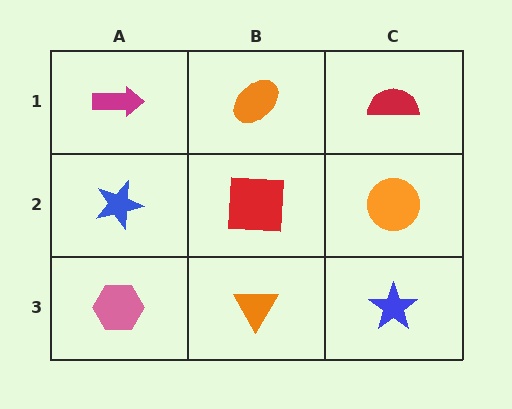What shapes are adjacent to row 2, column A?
A magenta arrow (row 1, column A), a pink hexagon (row 3, column A), a red square (row 2, column B).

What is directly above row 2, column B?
An orange ellipse.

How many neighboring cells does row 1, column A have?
2.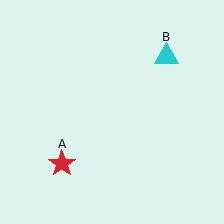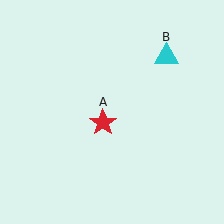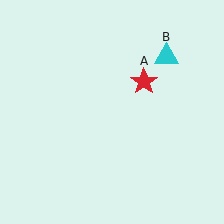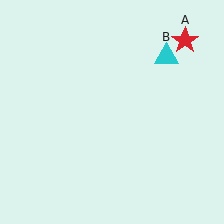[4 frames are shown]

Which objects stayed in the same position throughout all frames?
Cyan triangle (object B) remained stationary.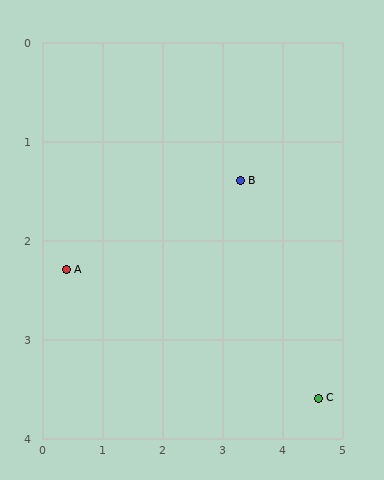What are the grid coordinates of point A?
Point A is at approximately (0.4, 2.3).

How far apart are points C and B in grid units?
Points C and B are about 2.6 grid units apart.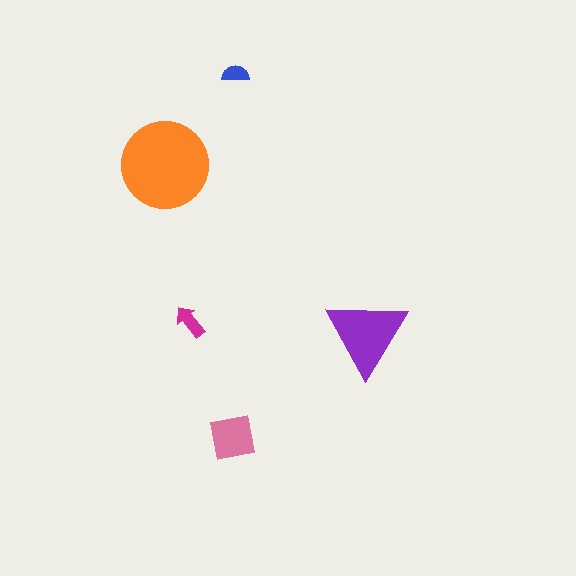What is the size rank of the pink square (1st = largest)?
3rd.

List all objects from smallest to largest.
The blue semicircle, the magenta arrow, the pink square, the purple triangle, the orange circle.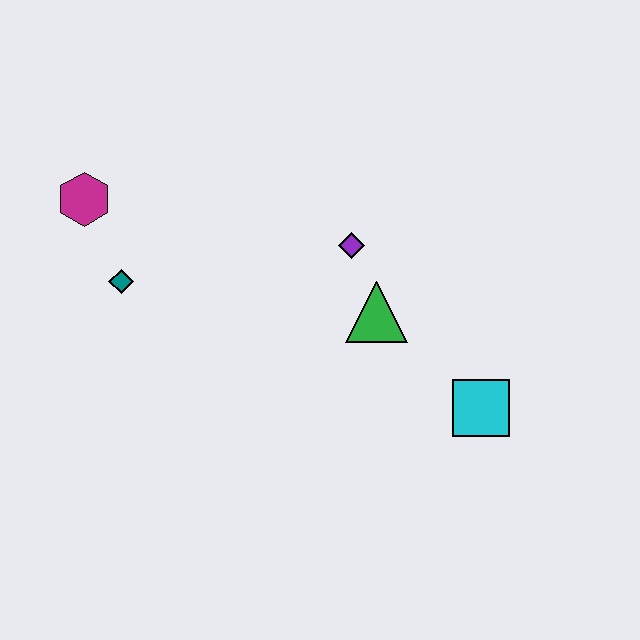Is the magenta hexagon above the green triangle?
Yes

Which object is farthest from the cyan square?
The magenta hexagon is farthest from the cyan square.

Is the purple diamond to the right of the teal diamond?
Yes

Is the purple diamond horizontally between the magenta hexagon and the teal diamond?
No